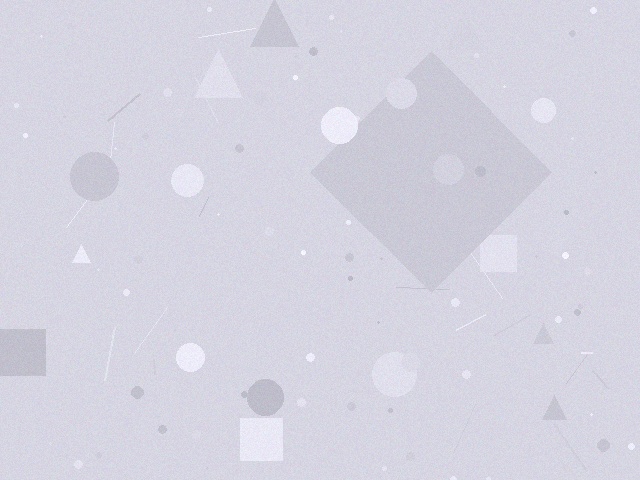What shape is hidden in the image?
A diamond is hidden in the image.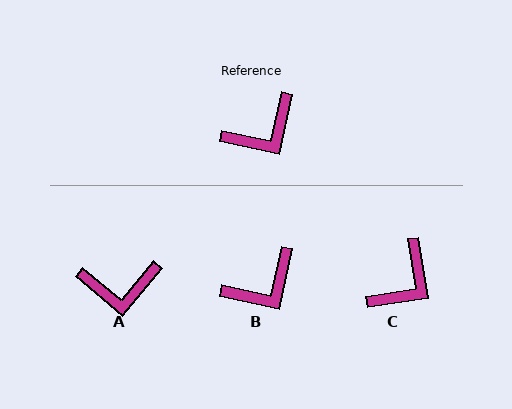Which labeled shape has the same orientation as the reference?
B.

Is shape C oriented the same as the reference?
No, it is off by about 21 degrees.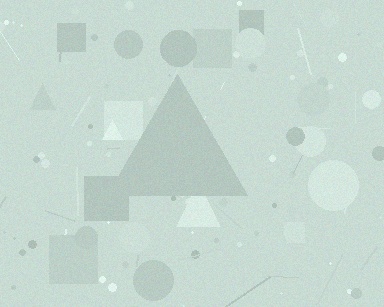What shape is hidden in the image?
A triangle is hidden in the image.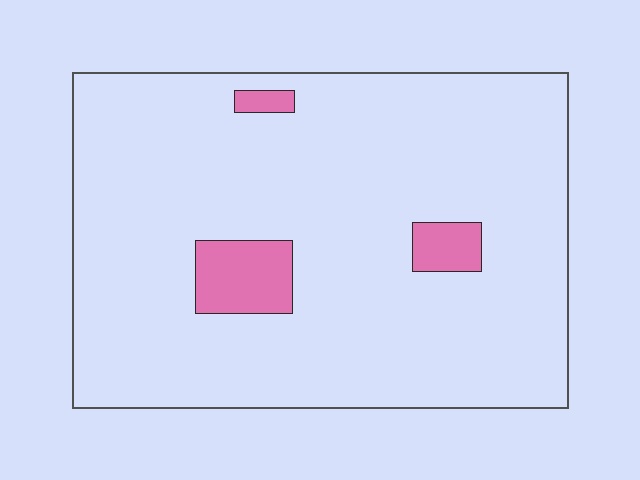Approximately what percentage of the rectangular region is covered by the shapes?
Approximately 5%.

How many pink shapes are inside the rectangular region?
3.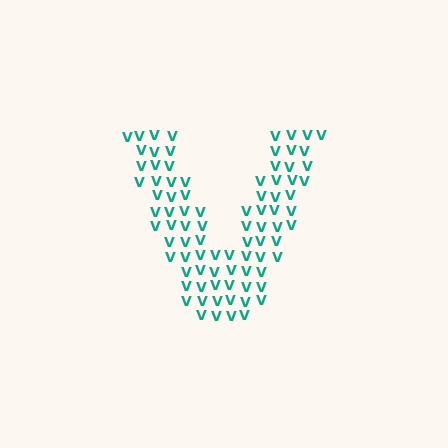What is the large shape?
The large shape is the letter V.